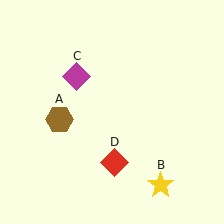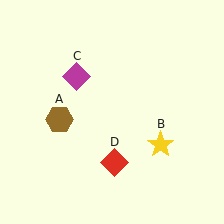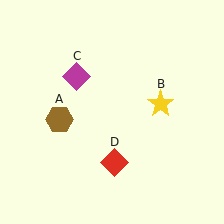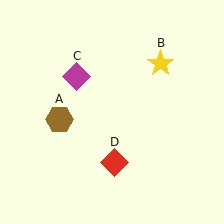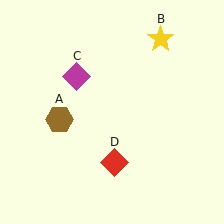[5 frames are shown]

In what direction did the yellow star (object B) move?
The yellow star (object B) moved up.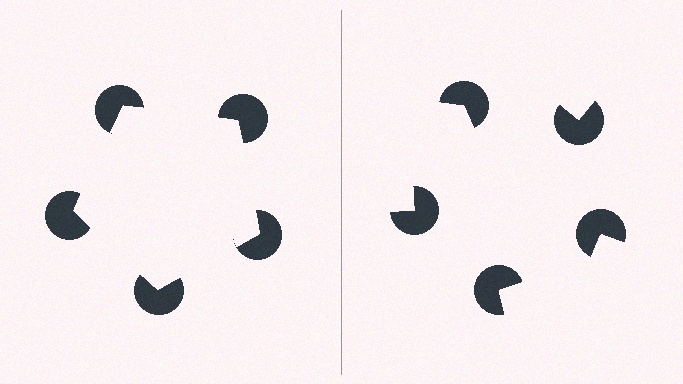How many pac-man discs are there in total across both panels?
10 — 5 on each side.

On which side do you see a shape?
An illusory pentagon appears on the left side. On the right side the wedge cuts are rotated, so no coherent shape forms.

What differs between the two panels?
The pac-man discs are positioned identically on both sides; only the wedge orientations differ. On the left they align to a pentagon; on the right they are misaligned.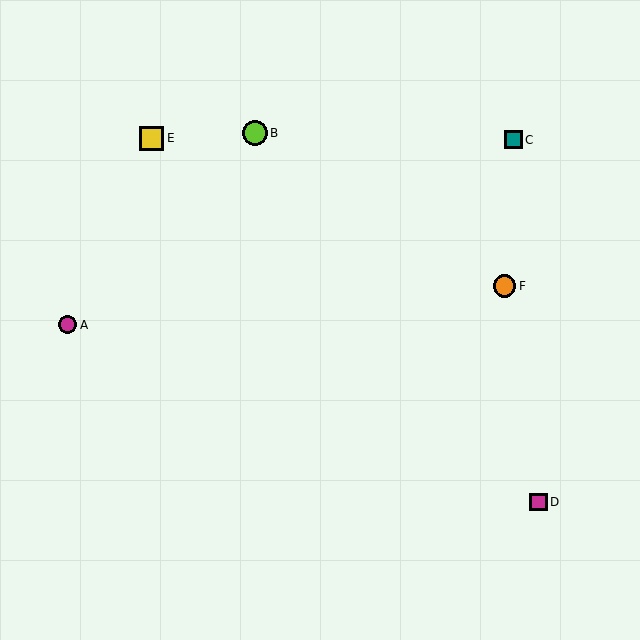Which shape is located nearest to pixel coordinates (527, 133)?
The teal square (labeled C) at (514, 140) is nearest to that location.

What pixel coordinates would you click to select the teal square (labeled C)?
Click at (514, 140) to select the teal square C.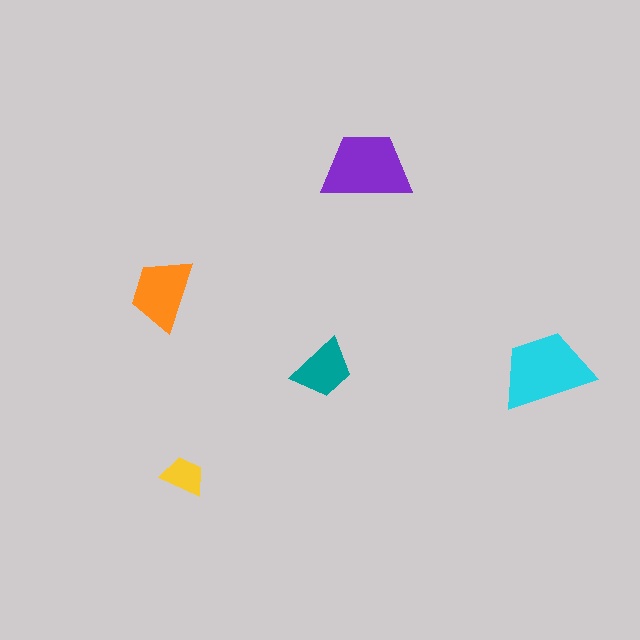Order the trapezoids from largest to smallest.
the cyan one, the purple one, the orange one, the teal one, the yellow one.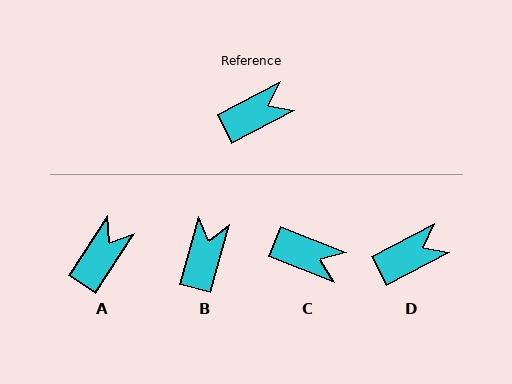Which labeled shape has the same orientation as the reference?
D.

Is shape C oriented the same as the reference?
No, it is off by about 49 degrees.